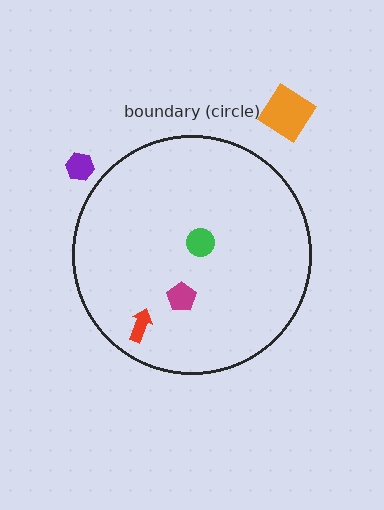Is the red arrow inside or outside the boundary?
Inside.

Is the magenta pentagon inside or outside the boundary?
Inside.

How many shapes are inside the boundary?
3 inside, 2 outside.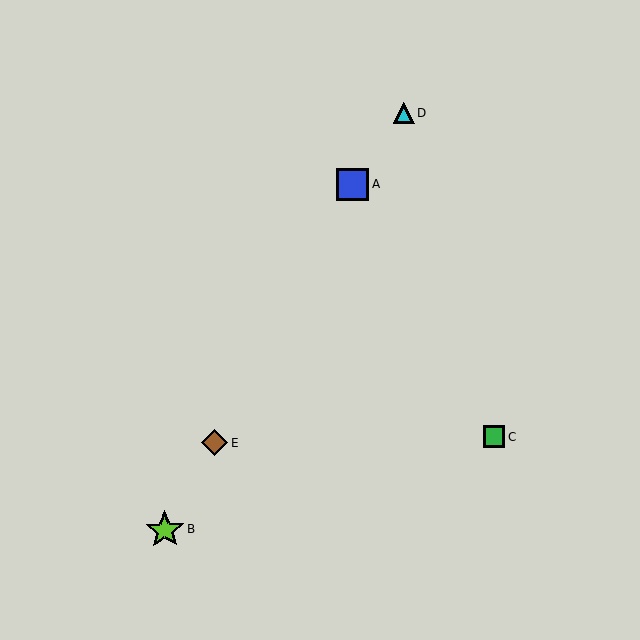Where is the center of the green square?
The center of the green square is at (494, 437).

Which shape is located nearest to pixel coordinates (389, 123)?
The cyan triangle (labeled D) at (404, 113) is nearest to that location.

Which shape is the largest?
The lime star (labeled B) is the largest.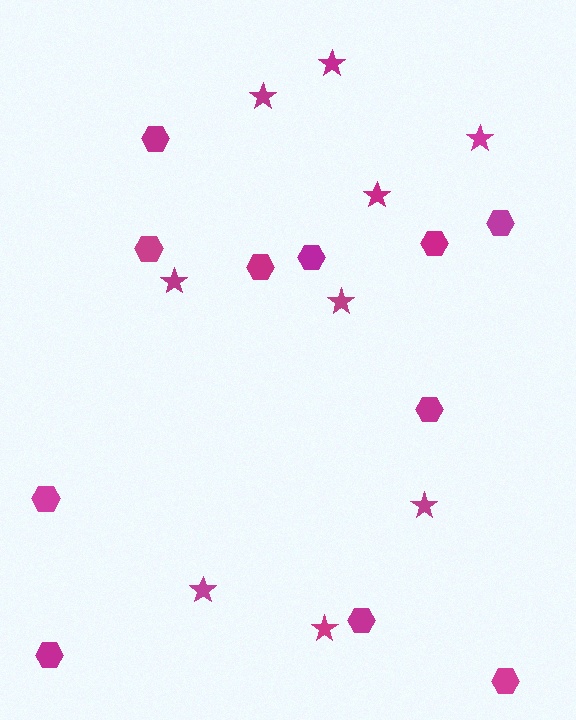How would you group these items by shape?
There are 2 groups: one group of hexagons (11) and one group of stars (9).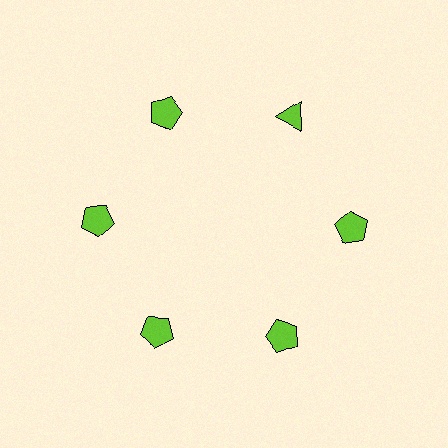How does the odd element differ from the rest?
It has a different shape: triangle instead of pentagon.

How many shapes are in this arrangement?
There are 6 shapes arranged in a ring pattern.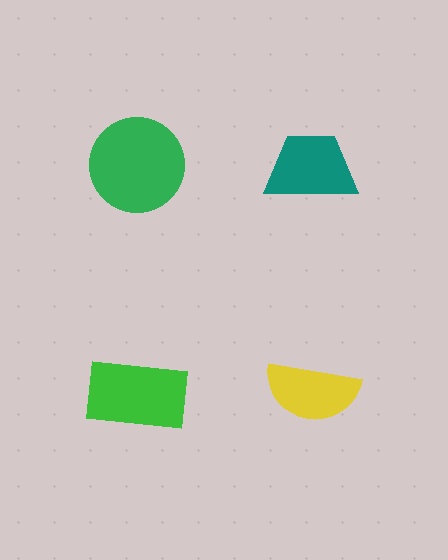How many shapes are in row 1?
2 shapes.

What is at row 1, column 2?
A teal trapezoid.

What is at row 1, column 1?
A green circle.